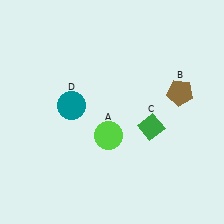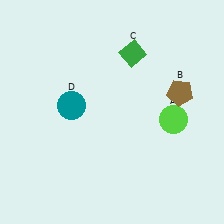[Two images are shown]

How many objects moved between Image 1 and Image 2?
2 objects moved between the two images.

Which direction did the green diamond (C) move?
The green diamond (C) moved up.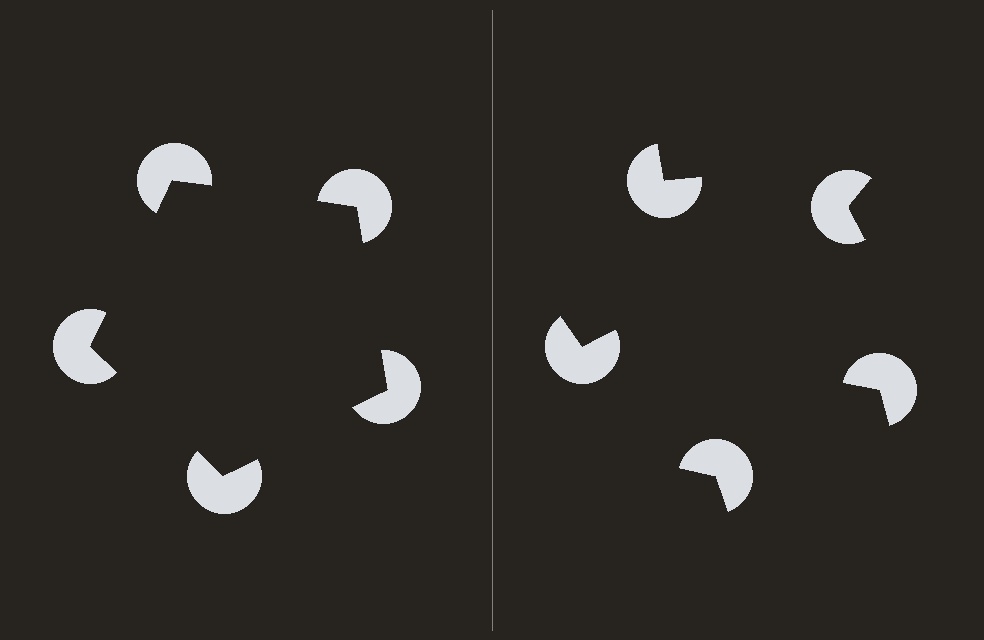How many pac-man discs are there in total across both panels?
10 — 5 on each side.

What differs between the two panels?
The pac-man discs are positioned identically on both sides; only the wedge orientations differ. On the left they align to a pentagon; on the right they are misaligned.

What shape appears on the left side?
An illusory pentagon.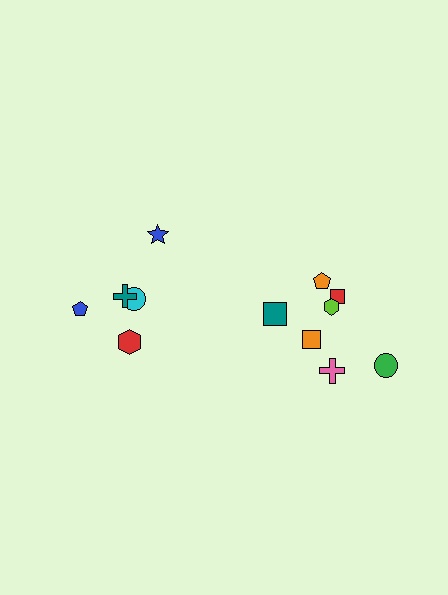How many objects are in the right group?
There are 7 objects.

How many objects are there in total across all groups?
There are 12 objects.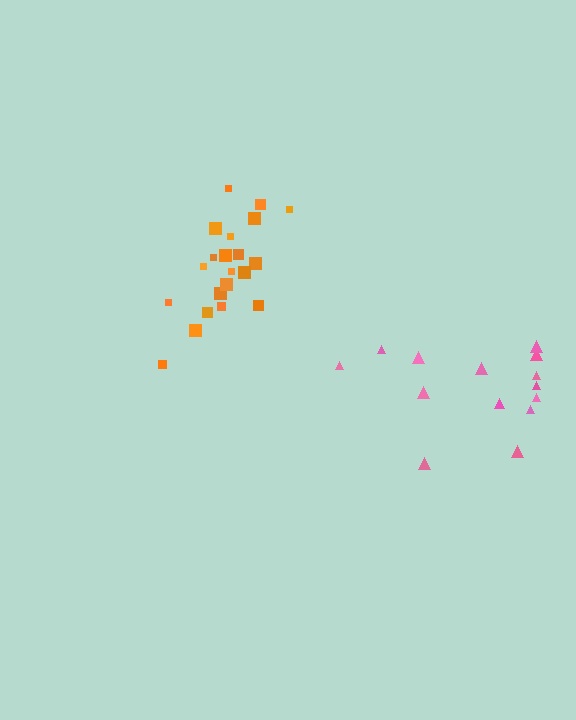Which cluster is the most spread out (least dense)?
Pink.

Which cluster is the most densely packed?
Orange.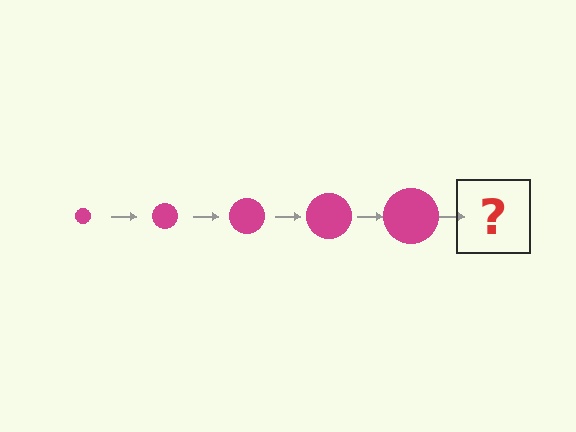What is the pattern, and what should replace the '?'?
The pattern is that the circle gets progressively larger each step. The '?' should be a magenta circle, larger than the previous one.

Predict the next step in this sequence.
The next step is a magenta circle, larger than the previous one.